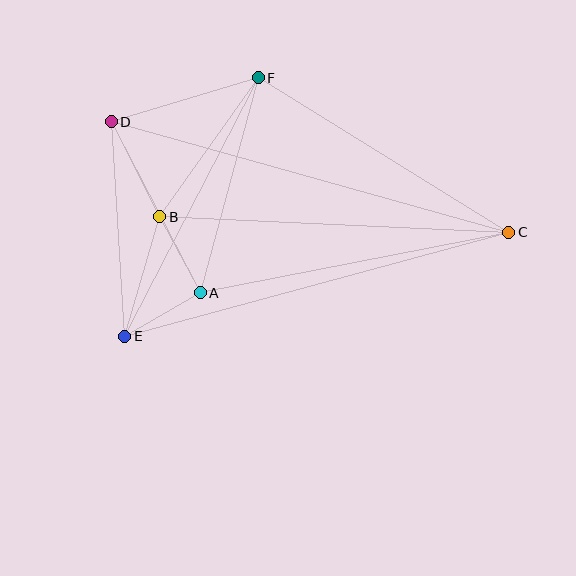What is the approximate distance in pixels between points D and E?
The distance between D and E is approximately 215 pixels.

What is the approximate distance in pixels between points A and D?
The distance between A and D is approximately 192 pixels.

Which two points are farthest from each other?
Points C and D are farthest from each other.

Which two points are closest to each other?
Points A and B are closest to each other.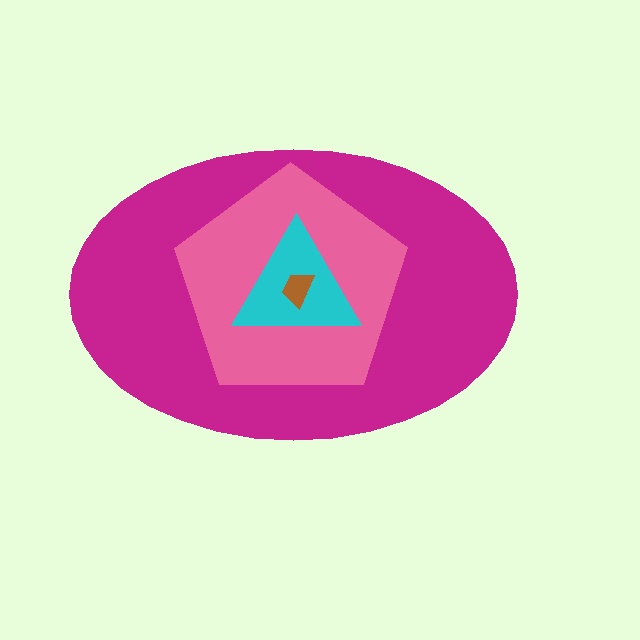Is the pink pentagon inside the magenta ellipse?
Yes.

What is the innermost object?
The brown trapezoid.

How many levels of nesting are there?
4.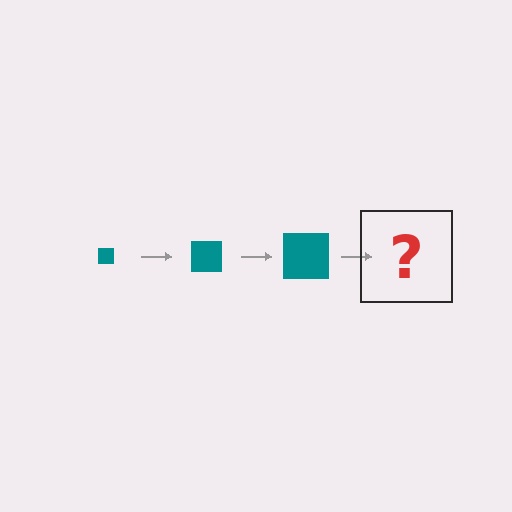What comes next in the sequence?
The next element should be a teal square, larger than the previous one.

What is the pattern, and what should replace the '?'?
The pattern is that the square gets progressively larger each step. The '?' should be a teal square, larger than the previous one.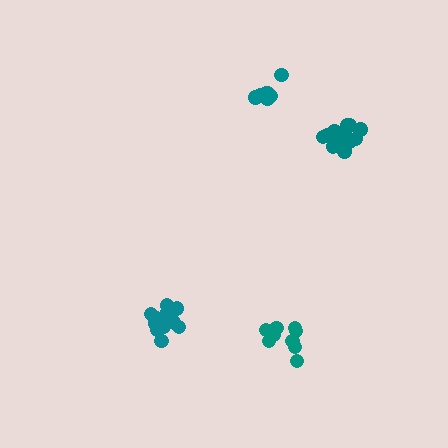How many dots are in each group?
Group 1: 13 dots, Group 2: 7 dots, Group 3: 9 dots, Group 4: 13 dots (42 total).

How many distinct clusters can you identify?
There are 4 distinct clusters.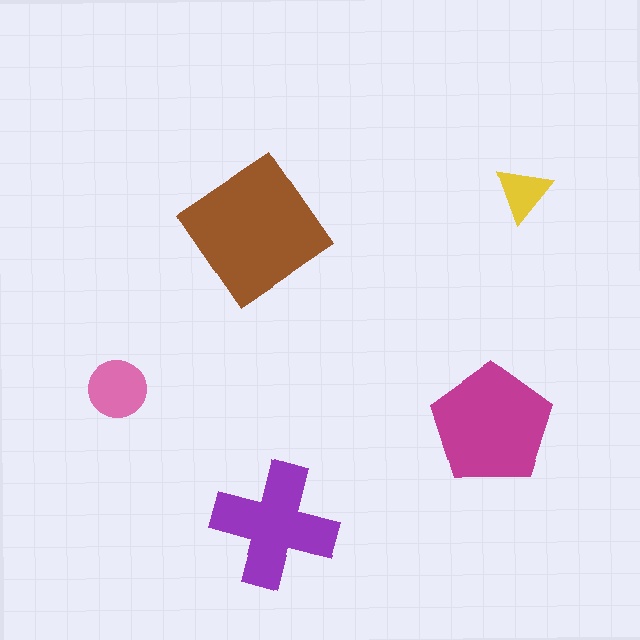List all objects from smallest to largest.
The yellow triangle, the pink circle, the purple cross, the magenta pentagon, the brown diamond.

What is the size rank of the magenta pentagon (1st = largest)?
2nd.